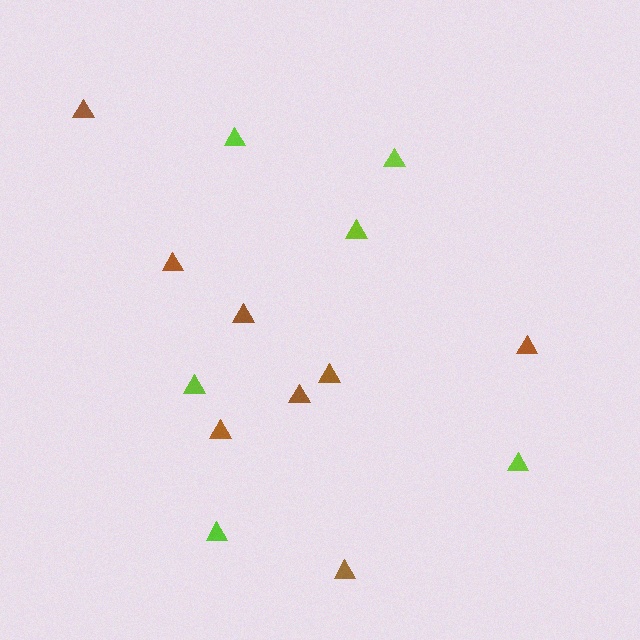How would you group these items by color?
There are 2 groups: one group of lime triangles (6) and one group of brown triangles (8).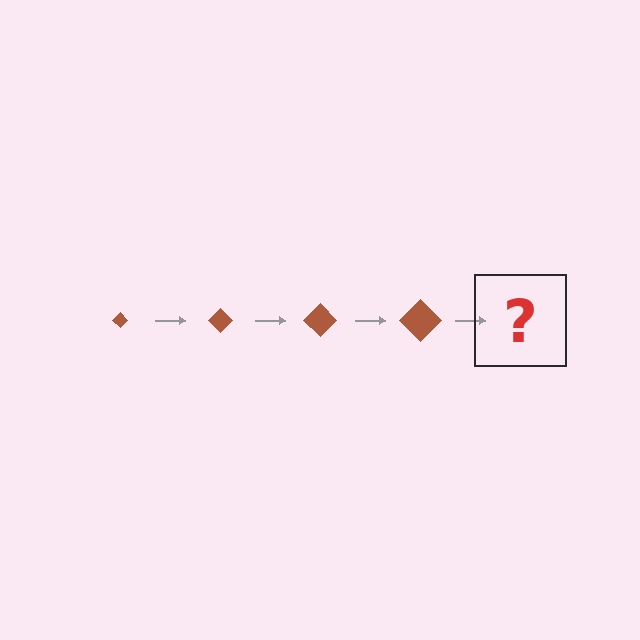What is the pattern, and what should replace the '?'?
The pattern is that the diamond gets progressively larger each step. The '?' should be a brown diamond, larger than the previous one.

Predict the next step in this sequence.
The next step is a brown diamond, larger than the previous one.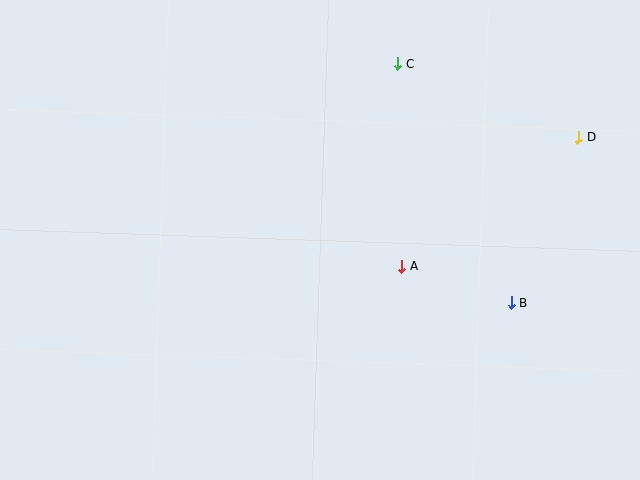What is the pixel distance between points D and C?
The distance between D and C is 195 pixels.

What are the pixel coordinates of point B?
Point B is at (511, 302).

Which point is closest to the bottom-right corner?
Point B is closest to the bottom-right corner.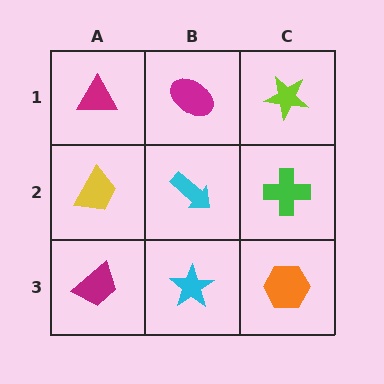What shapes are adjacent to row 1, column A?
A yellow trapezoid (row 2, column A), a magenta ellipse (row 1, column B).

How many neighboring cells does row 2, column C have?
3.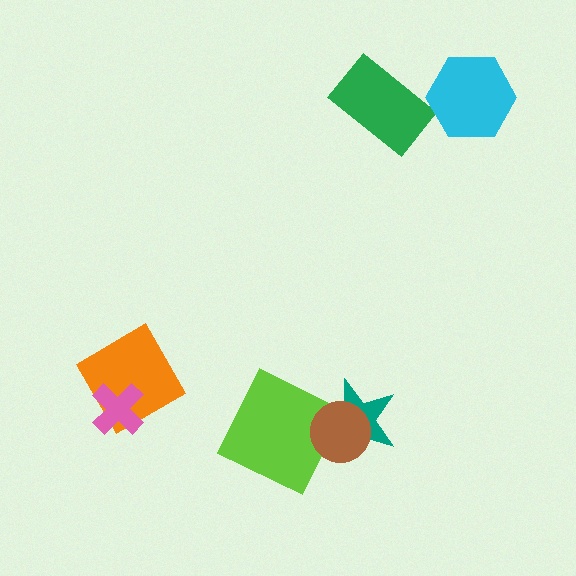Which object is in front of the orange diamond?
The pink cross is in front of the orange diamond.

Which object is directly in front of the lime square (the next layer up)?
The teal star is directly in front of the lime square.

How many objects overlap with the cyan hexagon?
0 objects overlap with the cyan hexagon.